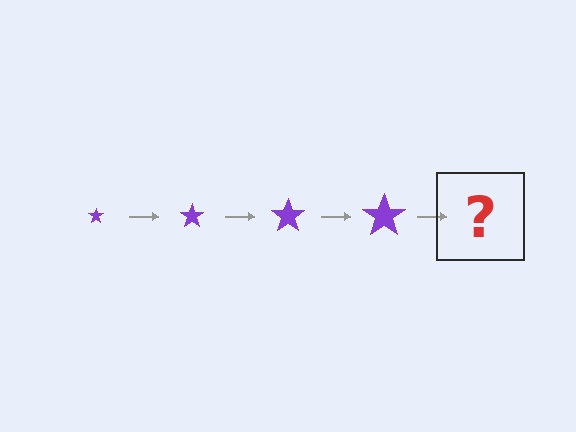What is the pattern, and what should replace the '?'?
The pattern is that the star gets progressively larger each step. The '?' should be a purple star, larger than the previous one.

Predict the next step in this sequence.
The next step is a purple star, larger than the previous one.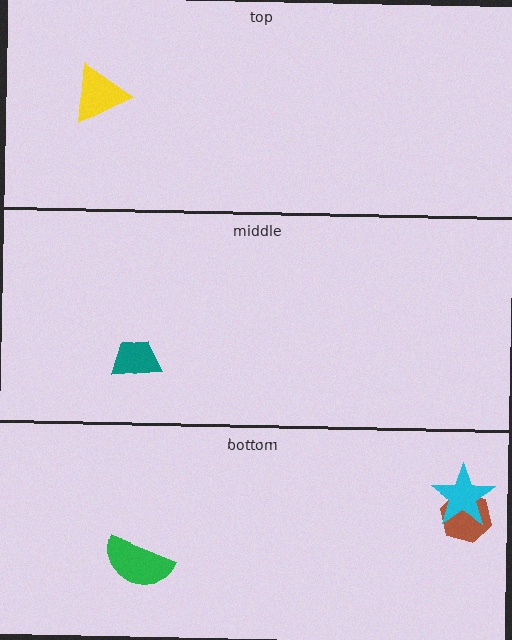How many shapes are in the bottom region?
3.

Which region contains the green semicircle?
The bottom region.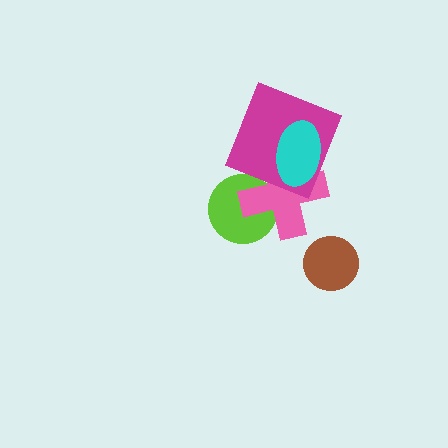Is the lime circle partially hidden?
Yes, it is partially covered by another shape.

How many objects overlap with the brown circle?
0 objects overlap with the brown circle.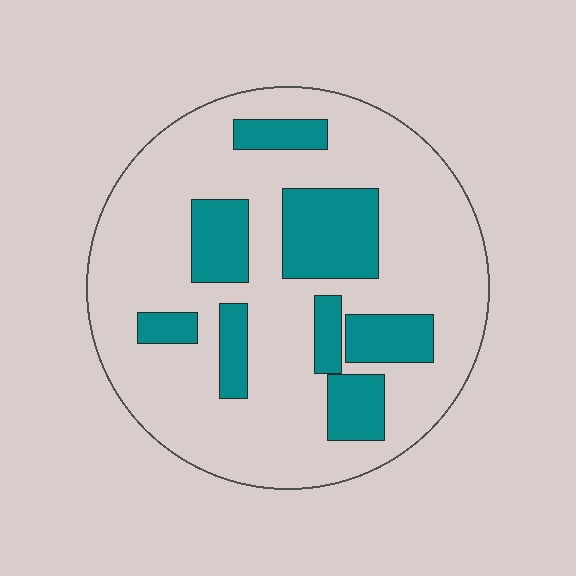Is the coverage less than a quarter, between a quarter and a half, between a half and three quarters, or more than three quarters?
Less than a quarter.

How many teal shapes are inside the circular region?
8.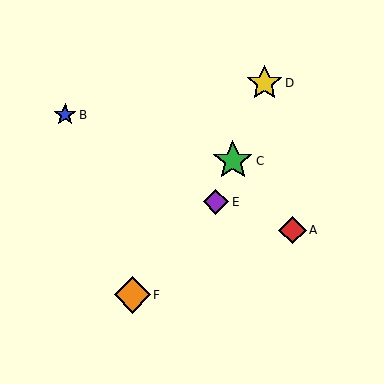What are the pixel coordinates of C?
Object C is at (233, 161).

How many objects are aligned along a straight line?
3 objects (C, D, E) are aligned along a straight line.